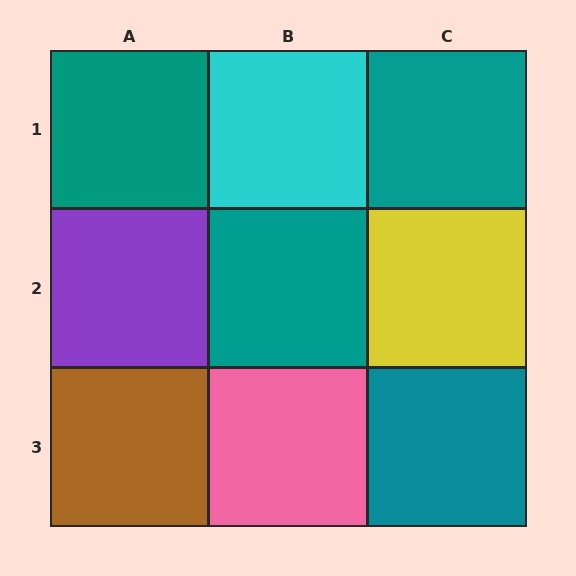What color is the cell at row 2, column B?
Teal.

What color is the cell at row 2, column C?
Yellow.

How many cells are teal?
4 cells are teal.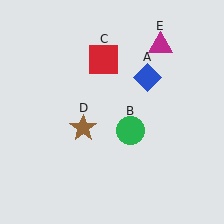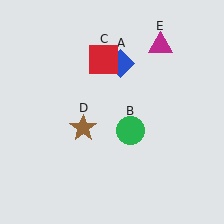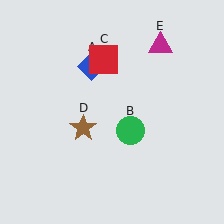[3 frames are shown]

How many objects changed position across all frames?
1 object changed position: blue diamond (object A).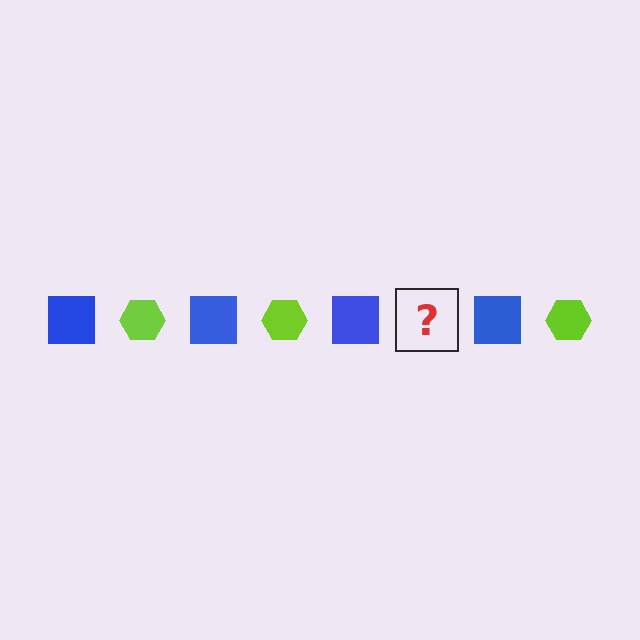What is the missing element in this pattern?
The missing element is a lime hexagon.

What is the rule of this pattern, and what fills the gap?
The rule is that the pattern alternates between blue square and lime hexagon. The gap should be filled with a lime hexagon.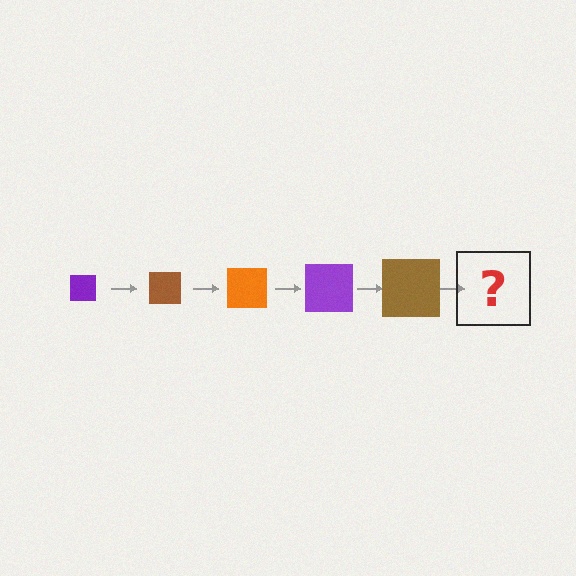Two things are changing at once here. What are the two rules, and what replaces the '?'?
The two rules are that the square grows larger each step and the color cycles through purple, brown, and orange. The '?' should be an orange square, larger than the previous one.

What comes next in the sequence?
The next element should be an orange square, larger than the previous one.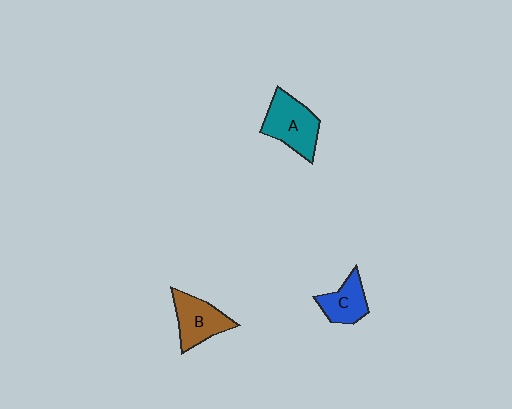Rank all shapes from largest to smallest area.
From largest to smallest: A (teal), B (brown), C (blue).